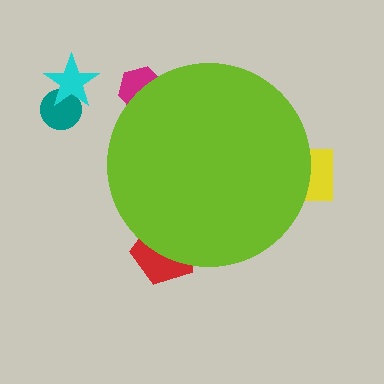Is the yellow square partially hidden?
Yes, the yellow square is partially hidden behind the lime circle.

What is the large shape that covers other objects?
A lime circle.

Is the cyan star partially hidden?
No, the cyan star is fully visible.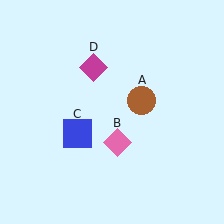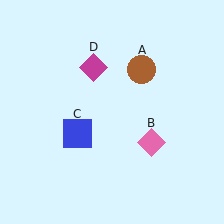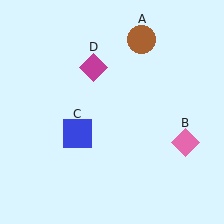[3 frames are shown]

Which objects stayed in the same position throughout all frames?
Blue square (object C) and magenta diamond (object D) remained stationary.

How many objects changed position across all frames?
2 objects changed position: brown circle (object A), pink diamond (object B).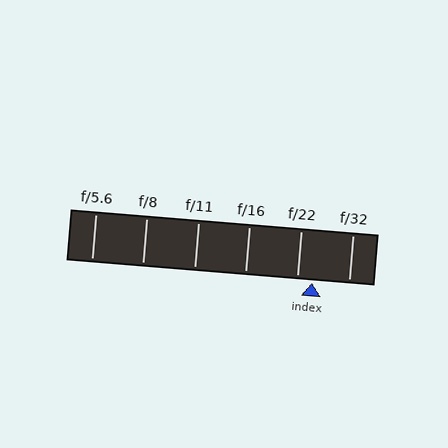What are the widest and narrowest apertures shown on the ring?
The widest aperture shown is f/5.6 and the narrowest is f/32.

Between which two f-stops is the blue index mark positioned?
The index mark is between f/22 and f/32.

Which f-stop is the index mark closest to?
The index mark is closest to f/22.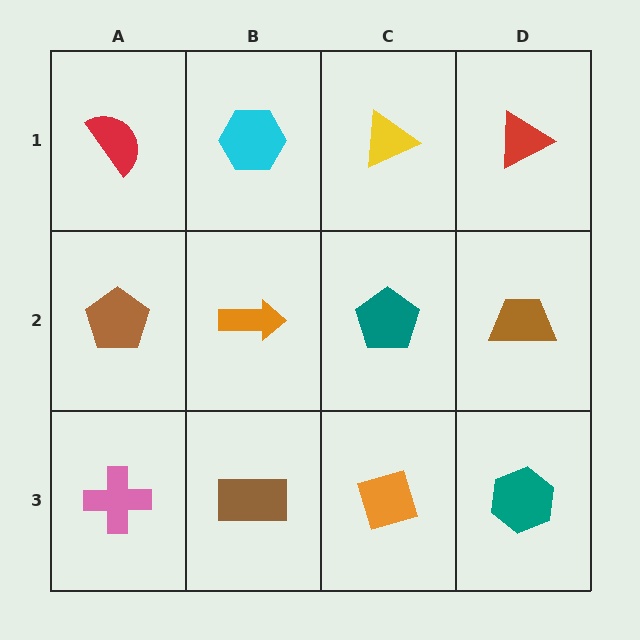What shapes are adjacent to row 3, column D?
A brown trapezoid (row 2, column D), an orange diamond (row 3, column C).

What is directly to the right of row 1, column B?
A yellow triangle.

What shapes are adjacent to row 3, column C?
A teal pentagon (row 2, column C), a brown rectangle (row 3, column B), a teal hexagon (row 3, column D).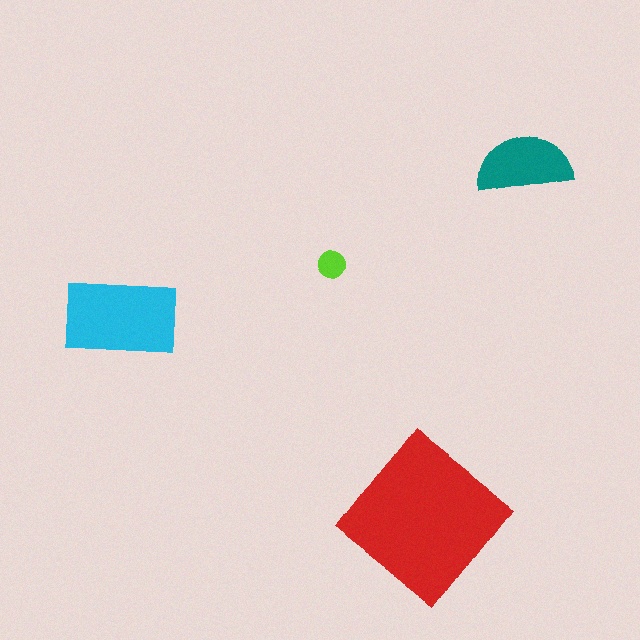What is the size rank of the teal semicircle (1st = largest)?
3rd.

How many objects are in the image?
There are 4 objects in the image.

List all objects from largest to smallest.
The red diamond, the cyan rectangle, the teal semicircle, the lime circle.